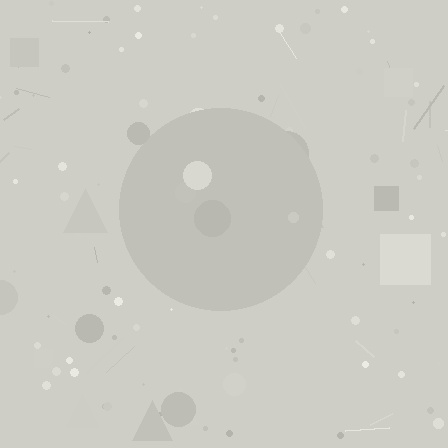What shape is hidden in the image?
A circle is hidden in the image.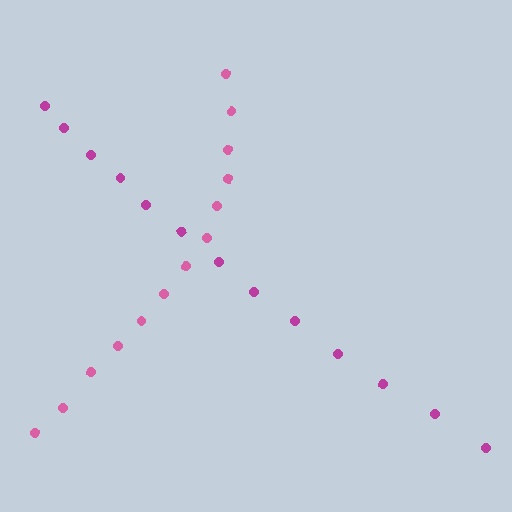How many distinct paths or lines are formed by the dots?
There are 2 distinct paths.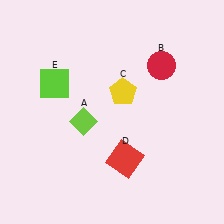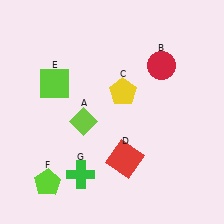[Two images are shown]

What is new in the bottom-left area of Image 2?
A lime pentagon (F) was added in the bottom-left area of Image 2.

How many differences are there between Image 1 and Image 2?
There are 2 differences between the two images.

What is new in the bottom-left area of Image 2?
A green cross (G) was added in the bottom-left area of Image 2.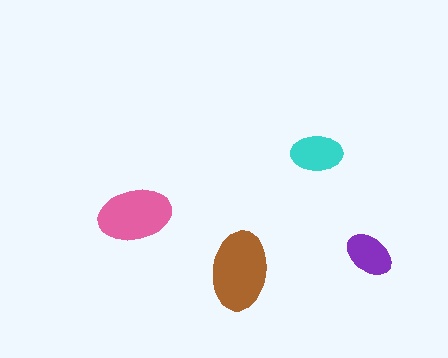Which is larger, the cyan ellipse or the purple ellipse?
The cyan one.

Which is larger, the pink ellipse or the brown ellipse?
The brown one.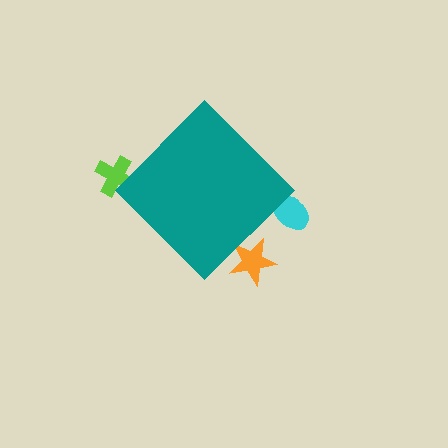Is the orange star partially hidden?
Yes, the orange star is partially hidden behind the teal diamond.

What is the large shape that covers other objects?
A teal diamond.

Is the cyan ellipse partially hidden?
Yes, the cyan ellipse is partially hidden behind the teal diamond.